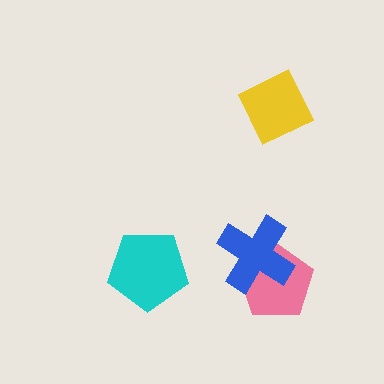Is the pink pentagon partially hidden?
Yes, it is partially covered by another shape.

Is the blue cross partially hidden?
No, no other shape covers it.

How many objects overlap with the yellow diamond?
0 objects overlap with the yellow diamond.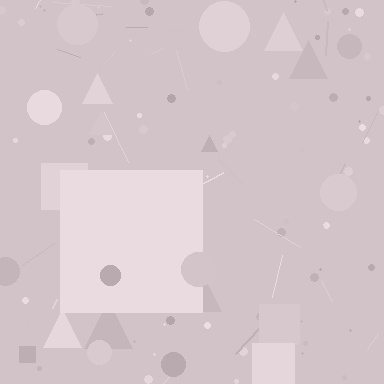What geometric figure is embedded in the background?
A square is embedded in the background.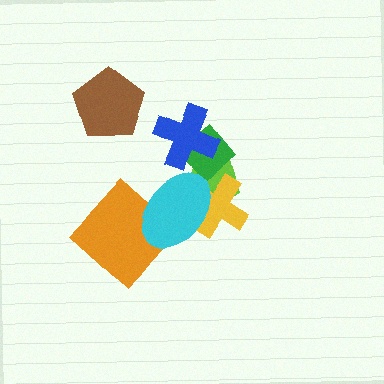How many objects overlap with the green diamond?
3 objects overlap with the green diamond.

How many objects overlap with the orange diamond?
1 object overlaps with the orange diamond.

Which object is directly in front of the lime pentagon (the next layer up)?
The green diamond is directly in front of the lime pentagon.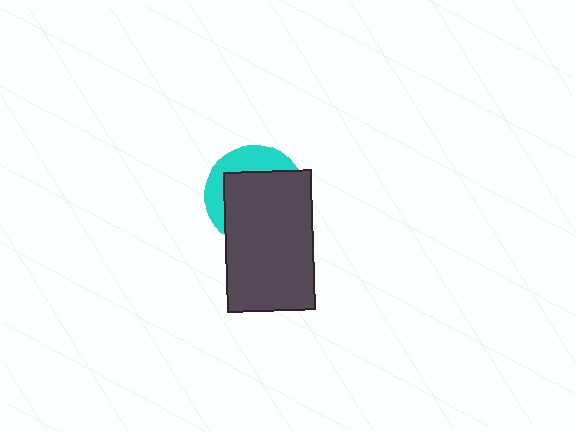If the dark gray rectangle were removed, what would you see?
You would see the complete cyan circle.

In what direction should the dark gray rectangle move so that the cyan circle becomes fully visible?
The dark gray rectangle should move toward the lower-right. That is the shortest direction to clear the overlap and leave the cyan circle fully visible.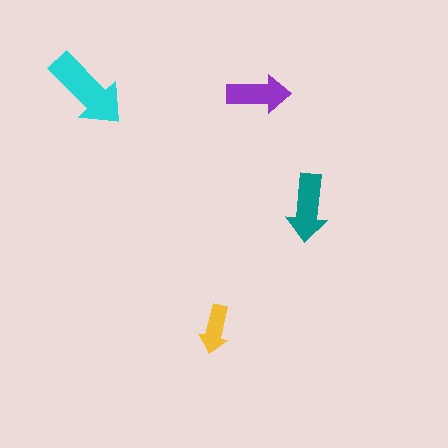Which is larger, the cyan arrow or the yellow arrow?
The cyan one.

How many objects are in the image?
There are 4 objects in the image.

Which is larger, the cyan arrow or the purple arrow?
The cyan one.